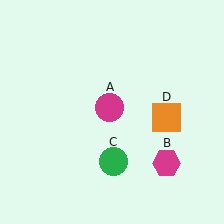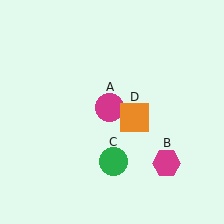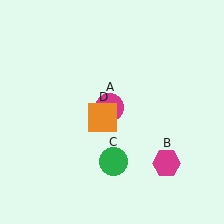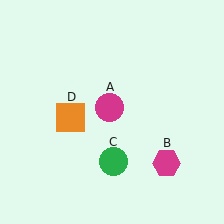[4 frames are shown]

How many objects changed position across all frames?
1 object changed position: orange square (object D).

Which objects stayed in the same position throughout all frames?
Magenta circle (object A) and magenta hexagon (object B) and green circle (object C) remained stationary.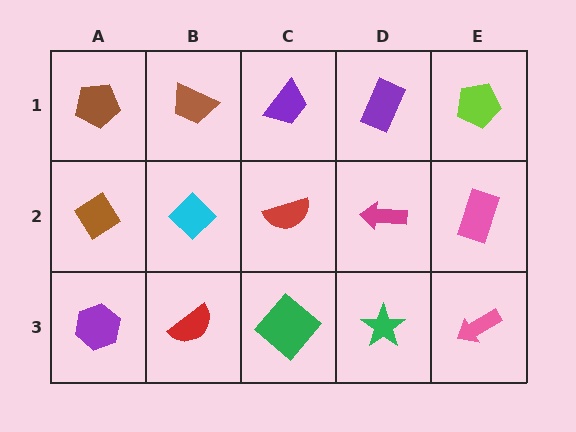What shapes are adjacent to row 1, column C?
A red semicircle (row 2, column C), a brown trapezoid (row 1, column B), a purple rectangle (row 1, column D).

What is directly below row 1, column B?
A cyan diamond.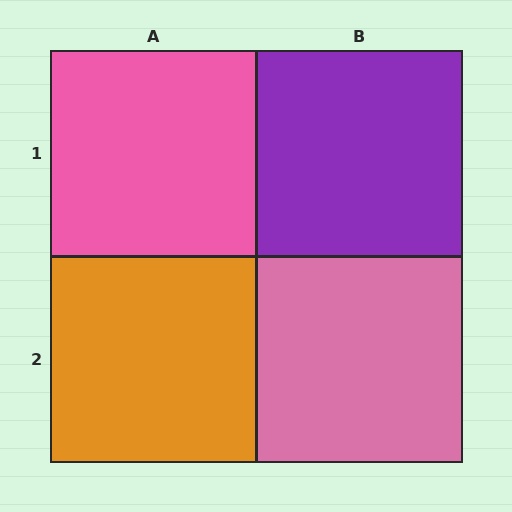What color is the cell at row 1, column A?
Pink.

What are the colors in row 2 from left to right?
Orange, pink.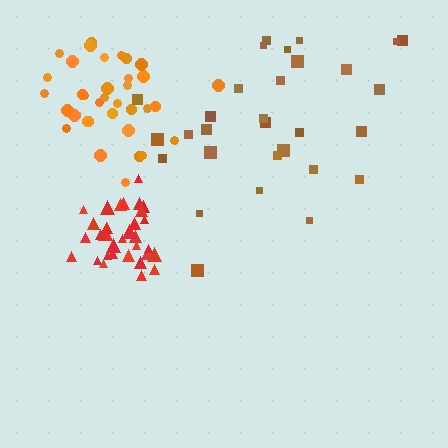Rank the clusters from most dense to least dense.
red, orange, brown.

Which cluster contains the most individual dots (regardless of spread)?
Orange (35).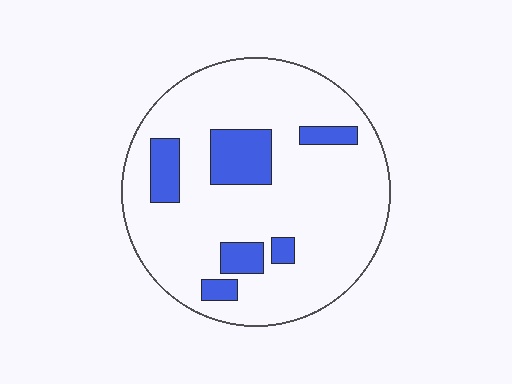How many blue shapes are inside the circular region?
6.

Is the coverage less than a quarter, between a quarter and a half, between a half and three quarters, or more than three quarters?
Less than a quarter.